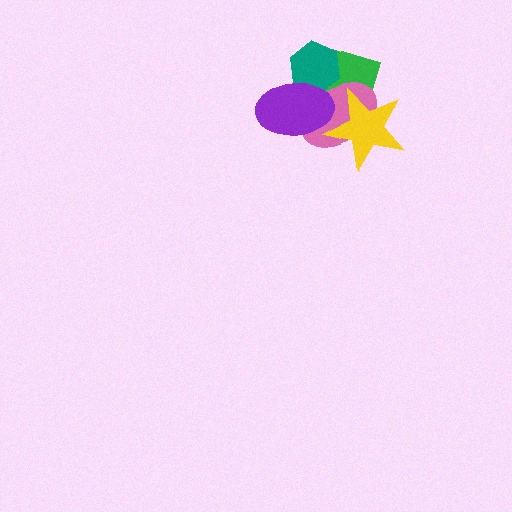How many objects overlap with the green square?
4 objects overlap with the green square.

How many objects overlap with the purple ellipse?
4 objects overlap with the purple ellipse.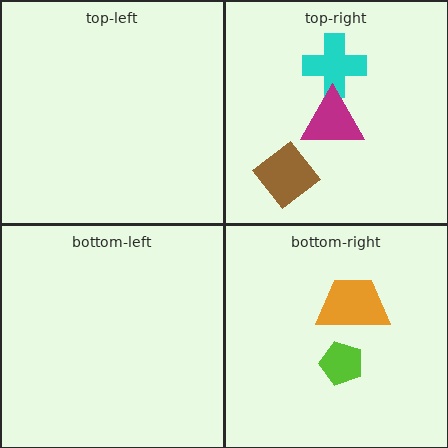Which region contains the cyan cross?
The top-right region.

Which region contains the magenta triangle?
The top-right region.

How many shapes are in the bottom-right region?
2.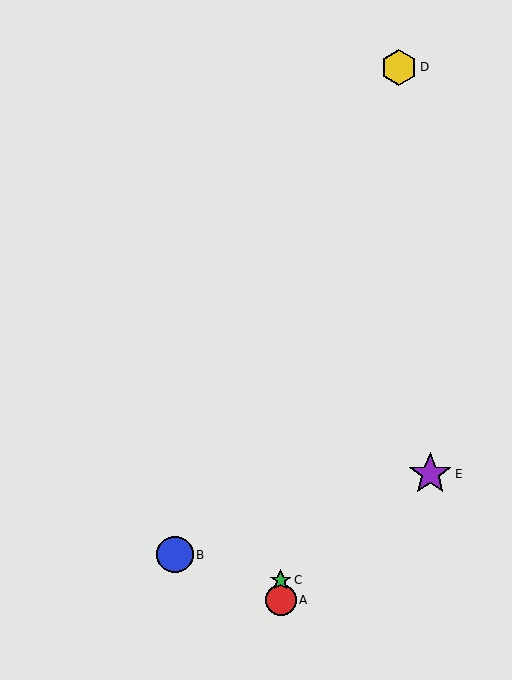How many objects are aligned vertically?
2 objects (A, C) are aligned vertically.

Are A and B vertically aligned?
No, A is at x≈281 and B is at x≈175.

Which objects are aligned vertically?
Objects A, C are aligned vertically.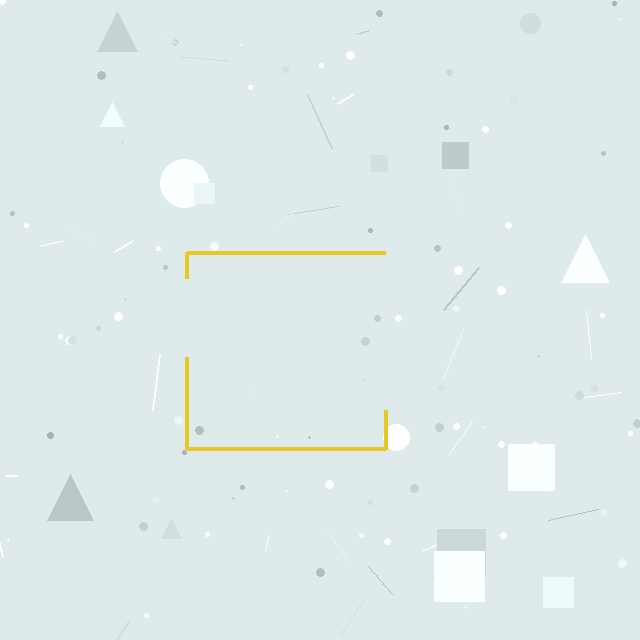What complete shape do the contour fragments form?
The contour fragments form a square.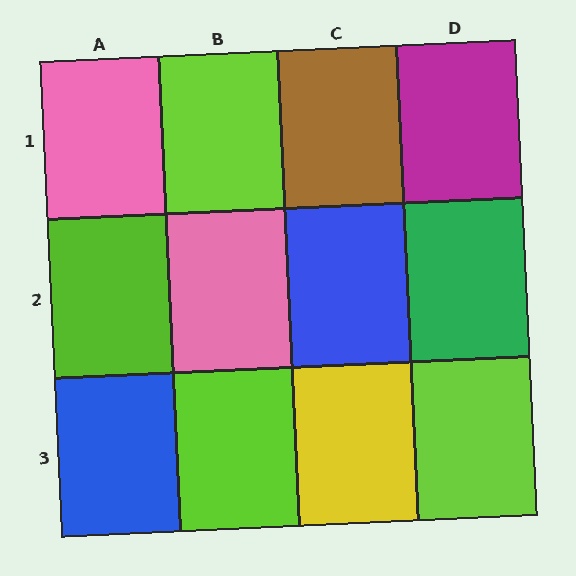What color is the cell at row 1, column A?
Pink.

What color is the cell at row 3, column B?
Lime.